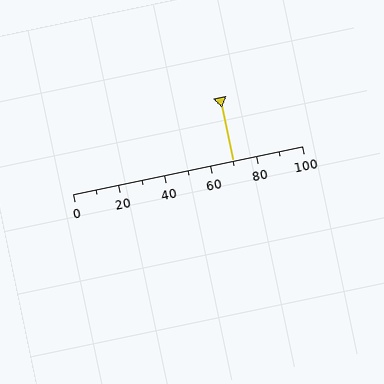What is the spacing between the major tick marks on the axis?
The major ticks are spaced 20 apart.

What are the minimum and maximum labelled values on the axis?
The axis runs from 0 to 100.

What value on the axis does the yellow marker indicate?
The marker indicates approximately 70.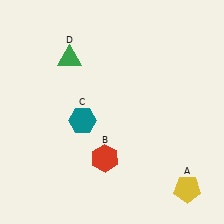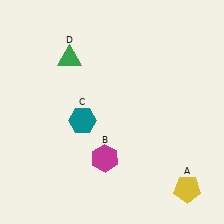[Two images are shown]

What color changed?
The hexagon (B) changed from red in Image 1 to magenta in Image 2.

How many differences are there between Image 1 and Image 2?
There is 1 difference between the two images.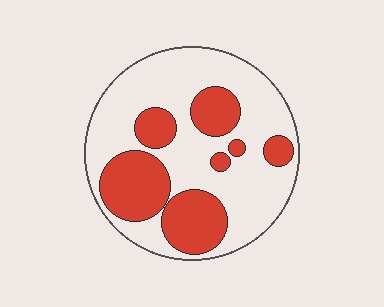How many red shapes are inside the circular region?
7.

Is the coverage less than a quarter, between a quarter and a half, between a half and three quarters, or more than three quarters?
Between a quarter and a half.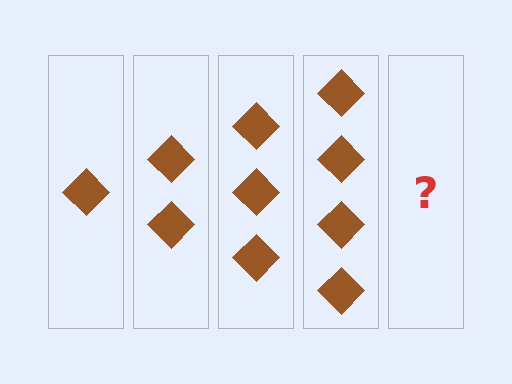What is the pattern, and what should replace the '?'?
The pattern is that each step adds one more diamond. The '?' should be 5 diamonds.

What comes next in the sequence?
The next element should be 5 diamonds.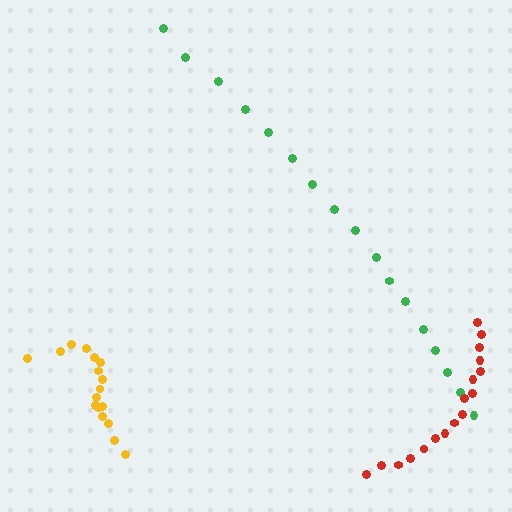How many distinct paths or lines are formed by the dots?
There are 3 distinct paths.